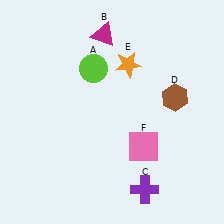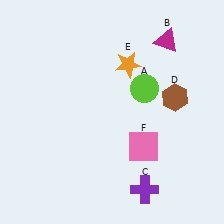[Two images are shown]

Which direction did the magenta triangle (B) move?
The magenta triangle (B) moved right.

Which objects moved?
The objects that moved are: the lime circle (A), the magenta triangle (B).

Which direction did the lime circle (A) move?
The lime circle (A) moved right.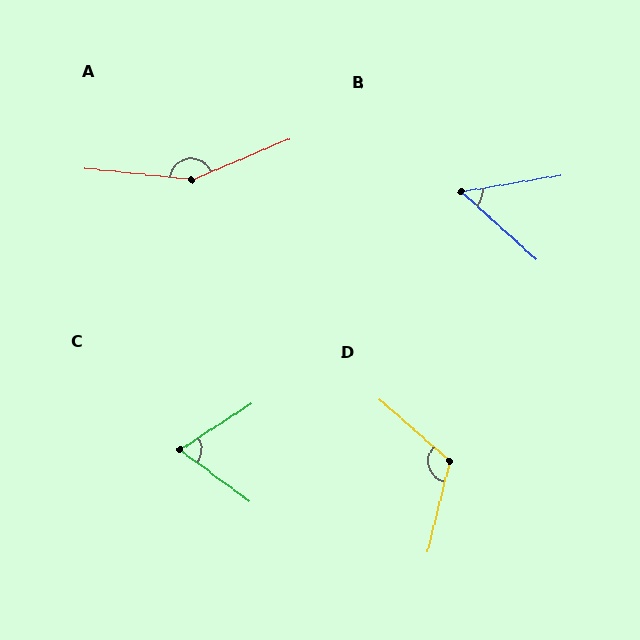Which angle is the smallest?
B, at approximately 51 degrees.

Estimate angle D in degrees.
Approximately 117 degrees.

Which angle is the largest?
A, at approximately 151 degrees.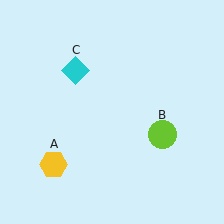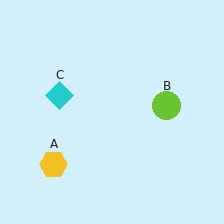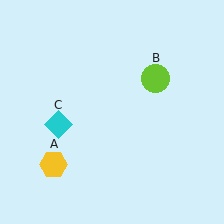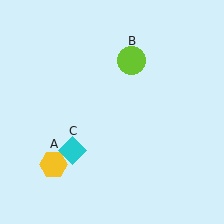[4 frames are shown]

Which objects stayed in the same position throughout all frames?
Yellow hexagon (object A) remained stationary.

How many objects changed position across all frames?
2 objects changed position: lime circle (object B), cyan diamond (object C).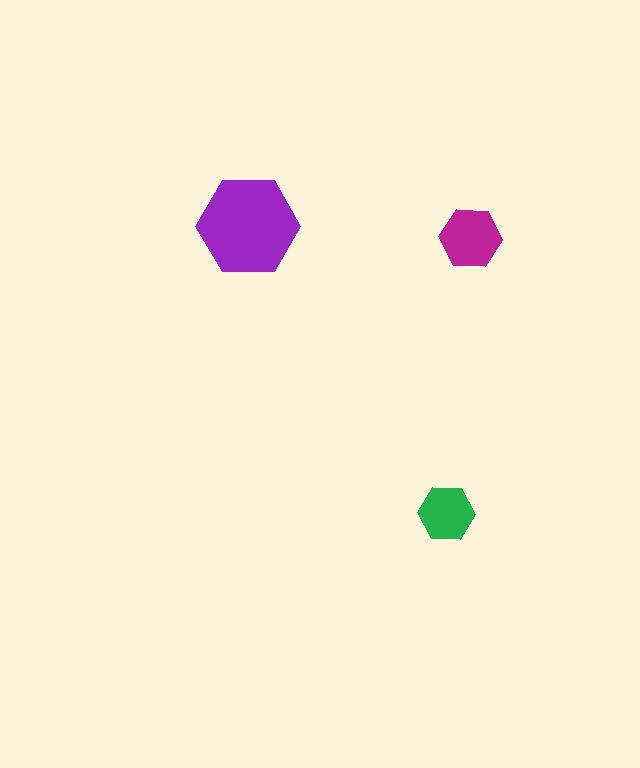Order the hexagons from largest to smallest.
the purple one, the magenta one, the green one.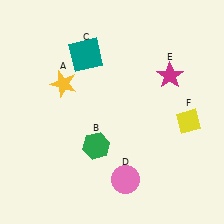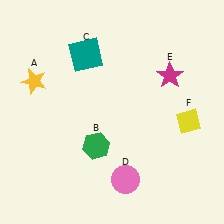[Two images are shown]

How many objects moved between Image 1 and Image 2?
1 object moved between the two images.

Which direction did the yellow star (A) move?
The yellow star (A) moved left.